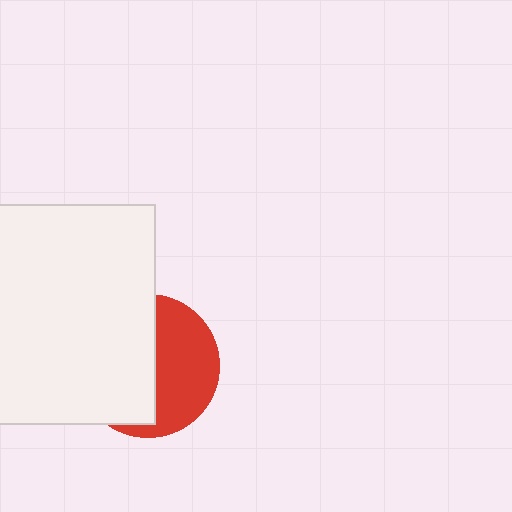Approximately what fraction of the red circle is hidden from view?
Roughly 54% of the red circle is hidden behind the white square.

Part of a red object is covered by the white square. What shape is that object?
It is a circle.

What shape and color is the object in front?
The object in front is a white square.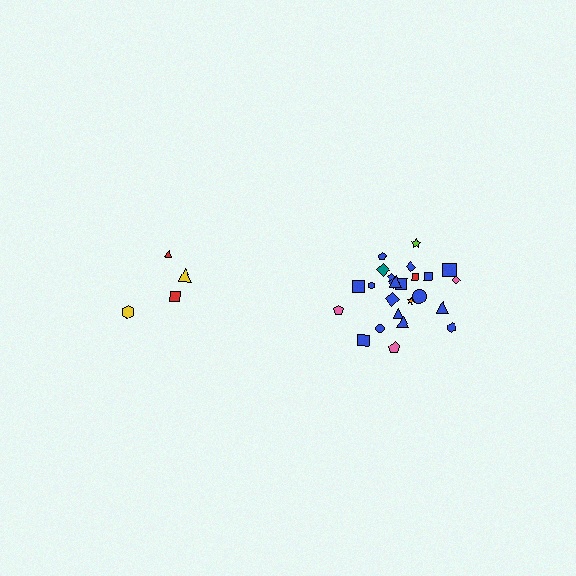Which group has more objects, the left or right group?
The right group.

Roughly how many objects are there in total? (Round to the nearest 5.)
Roughly 30 objects in total.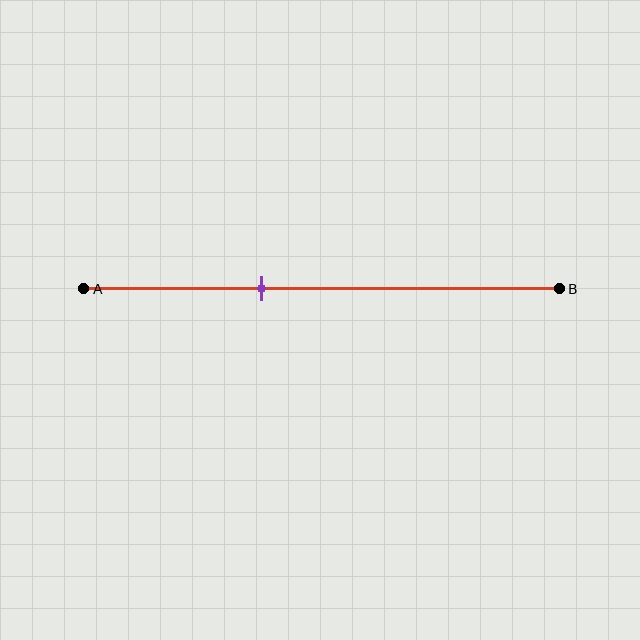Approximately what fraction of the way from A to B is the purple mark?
The purple mark is approximately 35% of the way from A to B.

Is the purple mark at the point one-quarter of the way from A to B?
No, the mark is at about 35% from A, not at the 25% one-quarter point.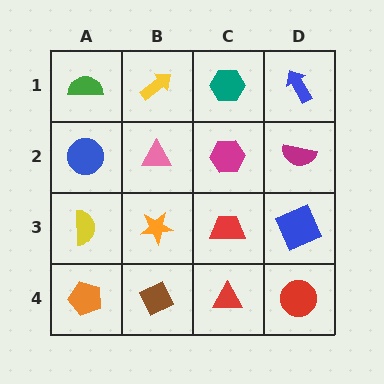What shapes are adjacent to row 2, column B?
A yellow arrow (row 1, column B), an orange star (row 3, column B), a blue circle (row 2, column A), a magenta hexagon (row 2, column C).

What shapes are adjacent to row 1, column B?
A pink triangle (row 2, column B), a green semicircle (row 1, column A), a teal hexagon (row 1, column C).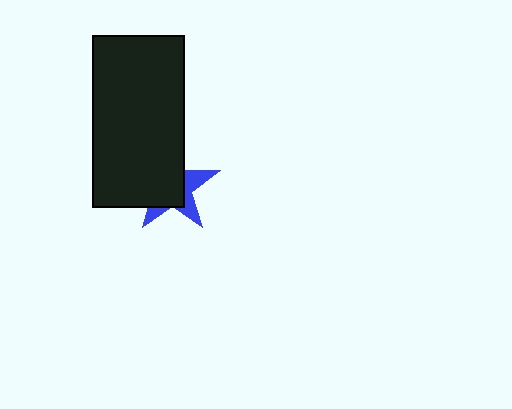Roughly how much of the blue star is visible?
A small part of it is visible (roughly 35%).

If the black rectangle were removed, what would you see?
You would see the complete blue star.